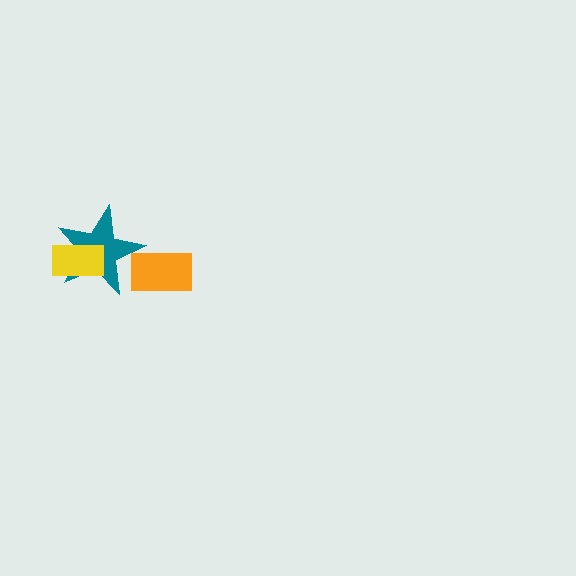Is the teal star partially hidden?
Yes, it is partially covered by another shape.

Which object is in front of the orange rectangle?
The teal star is in front of the orange rectangle.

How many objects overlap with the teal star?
2 objects overlap with the teal star.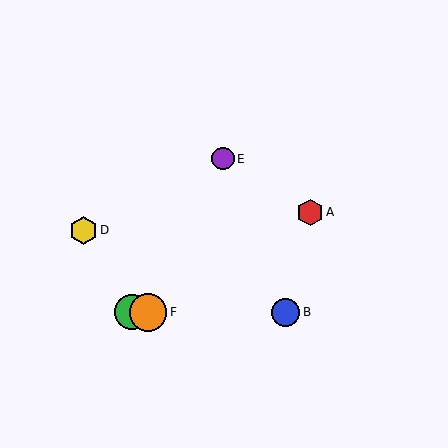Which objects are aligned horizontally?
Objects B, C, F are aligned horizontally.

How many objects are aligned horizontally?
3 objects (B, C, F) are aligned horizontally.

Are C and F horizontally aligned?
Yes, both are at y≈312.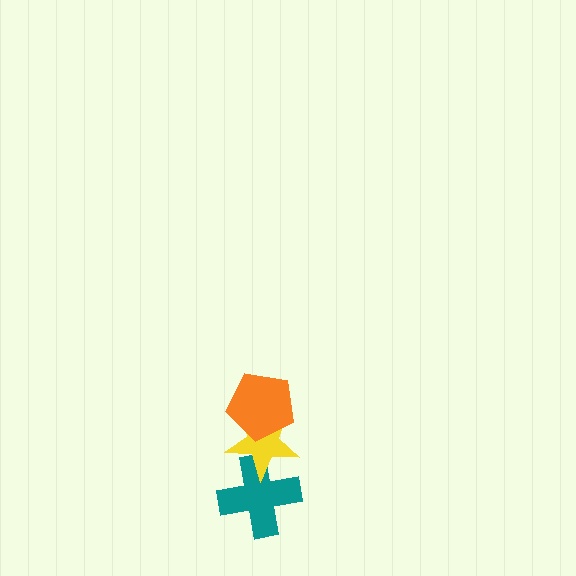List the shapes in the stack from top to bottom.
From top to bottom: the orange pentagon, the yellow star, the teal cross.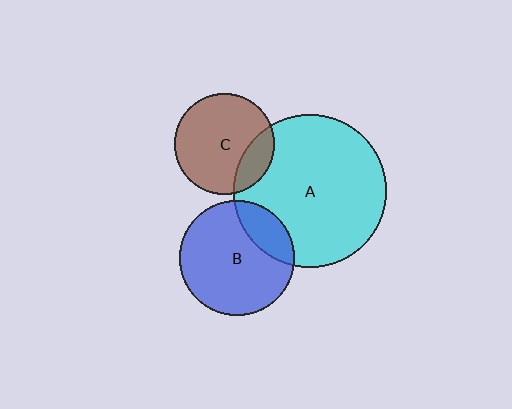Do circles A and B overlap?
Yes.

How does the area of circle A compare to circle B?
Approximately 1.7 times.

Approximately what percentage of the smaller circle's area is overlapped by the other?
Approximately 20%.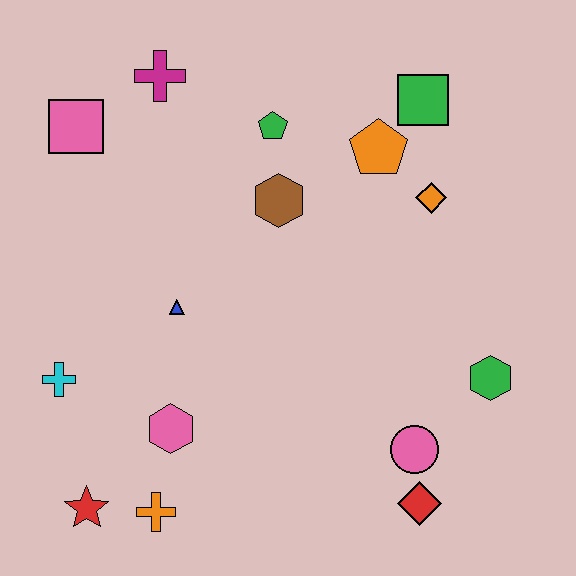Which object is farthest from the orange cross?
The green square is farthest from the orange cross.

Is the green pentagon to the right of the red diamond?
No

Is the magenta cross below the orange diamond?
No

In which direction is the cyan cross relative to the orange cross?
The cyan cross is above the orange cross.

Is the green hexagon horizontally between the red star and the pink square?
No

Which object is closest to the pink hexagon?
The orange cross is closest to the pink hexagon.